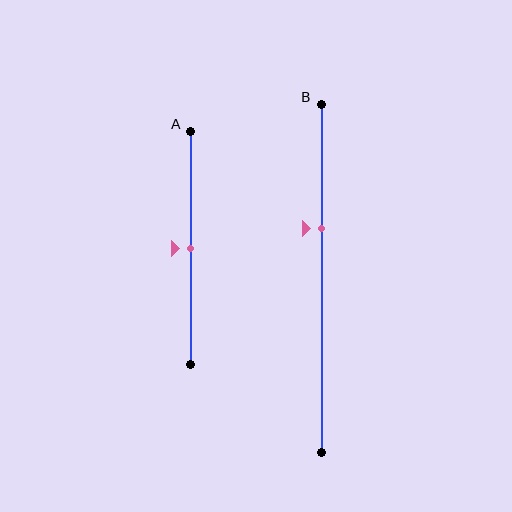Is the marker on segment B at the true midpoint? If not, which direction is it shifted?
No, the marker on segment B is shifted upward by about 14% of the segment length.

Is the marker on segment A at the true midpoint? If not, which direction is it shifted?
Yes, the marker on segment A is at the true midpoint.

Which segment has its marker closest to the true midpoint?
Segment A has its marker closest to the true midpoint.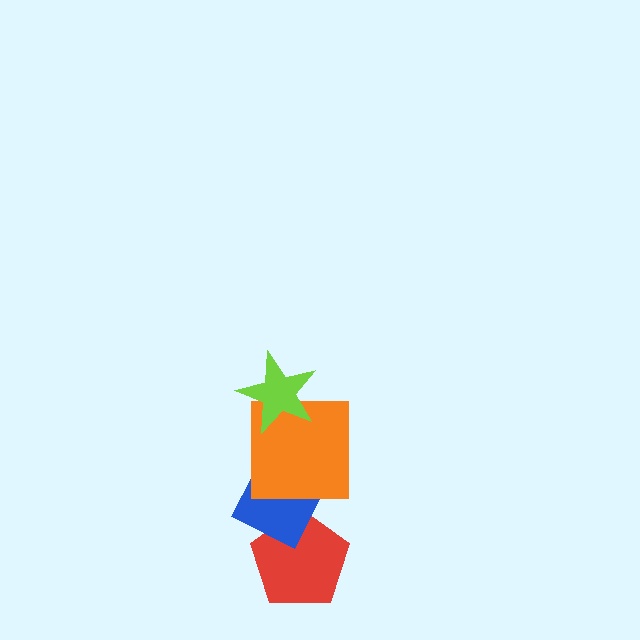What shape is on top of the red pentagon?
The blue diamond is on top of the red pentagon.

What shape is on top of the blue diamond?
The orange square is on top of the blue diamond.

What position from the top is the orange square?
The orange square is 2nd from the top.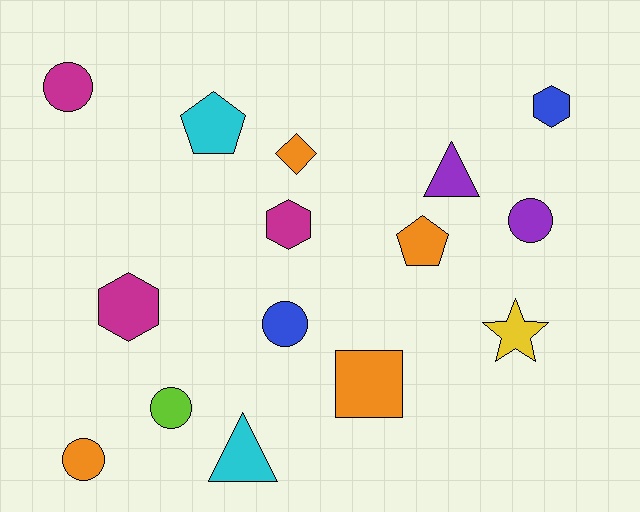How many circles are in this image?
There are 5 circles.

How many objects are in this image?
There are 15 objects.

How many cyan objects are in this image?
There are 2 cyan objects.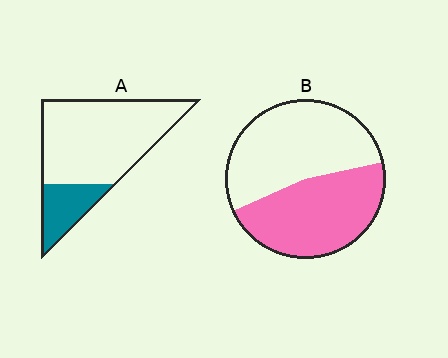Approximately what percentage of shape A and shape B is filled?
A is approximately 20% and B is approximately 45%.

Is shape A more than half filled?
No.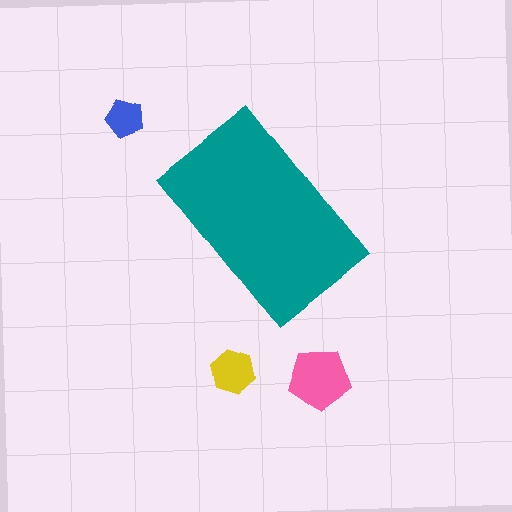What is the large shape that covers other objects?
A teal rectangle.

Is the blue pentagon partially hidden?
No, the blue pentagon is fully visible.